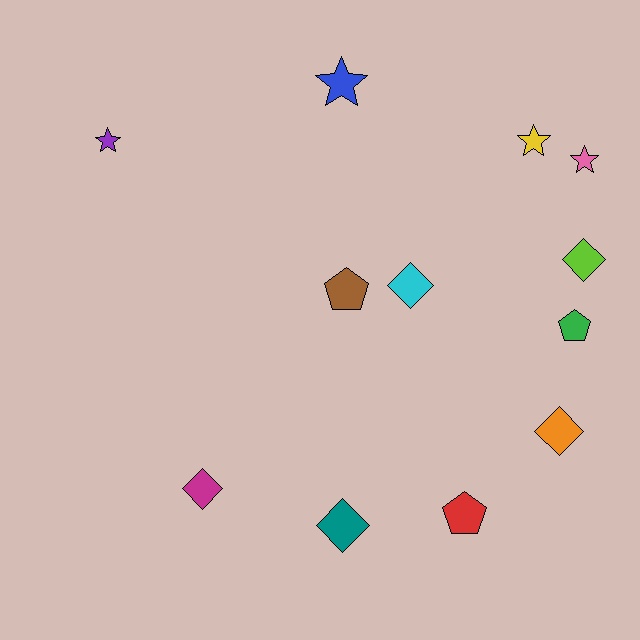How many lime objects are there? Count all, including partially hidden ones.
There is 1 lime object.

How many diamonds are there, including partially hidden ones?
There are 5 diamonds.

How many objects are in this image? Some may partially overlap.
There are 12 objects.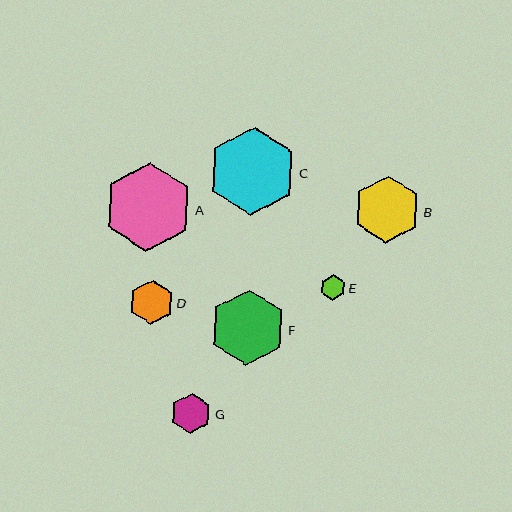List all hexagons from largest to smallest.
From largest to smallest: A, C, F, B, D, G, E.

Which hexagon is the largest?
Hexagon A is the largest with a size of approximately 89 pixels.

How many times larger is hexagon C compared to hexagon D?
Hexagon C is approximately 2.0 times the size of hexagon D.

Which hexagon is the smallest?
Hexagon E is the smallest with a size of approximately 25 pixels.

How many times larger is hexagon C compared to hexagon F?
Hexagon C is approximately 1.2 times the size of hexagon F.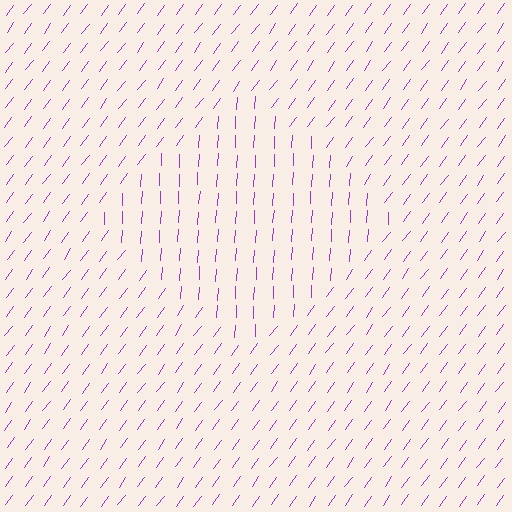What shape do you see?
I see a diamond.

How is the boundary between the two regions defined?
The boundary is defined purely by a change in line orientation (approximately 32 degrees difference). All lines are the same color and thickness.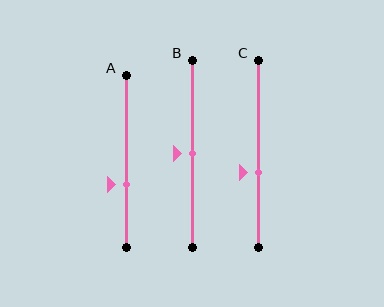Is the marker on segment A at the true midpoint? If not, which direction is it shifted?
No, the marker on segment A is shifted downward by about 14% of the segment length.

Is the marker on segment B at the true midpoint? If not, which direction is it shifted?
Yes, the marker on segment B is at the true midpoint.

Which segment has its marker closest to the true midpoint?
Segment B has its marker closest to the true midpoint.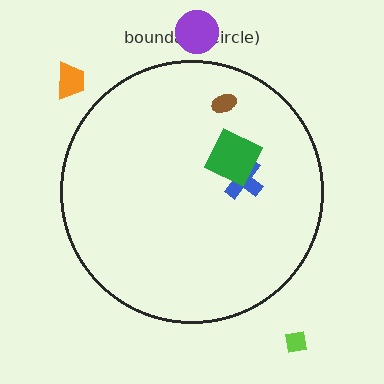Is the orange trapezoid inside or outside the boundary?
Outside.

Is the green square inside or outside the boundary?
Inside.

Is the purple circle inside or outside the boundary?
Outside.